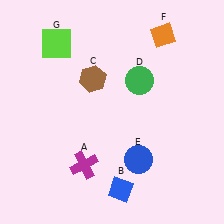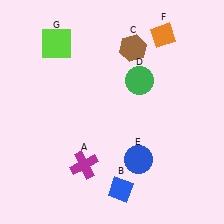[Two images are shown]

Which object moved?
The brown hexagon (C) moved right.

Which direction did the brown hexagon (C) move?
The brown hexagon (C) moved right.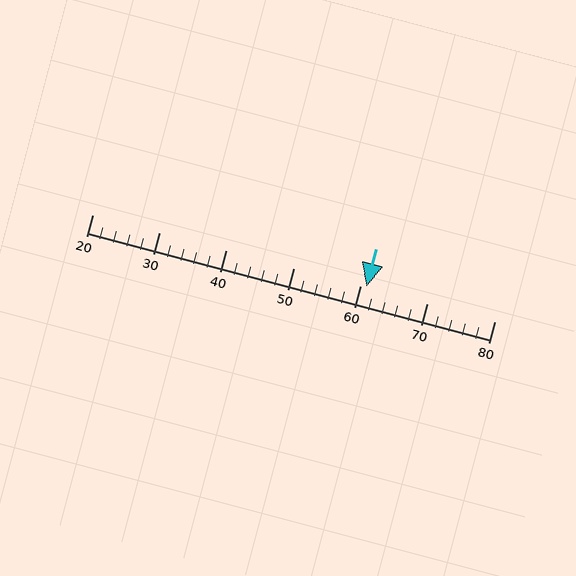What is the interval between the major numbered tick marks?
The major tick marks are spaced 10 units apart.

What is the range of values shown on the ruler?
The ruler shows values from 20 to 80.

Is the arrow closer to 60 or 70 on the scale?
The arrow is closer to 60.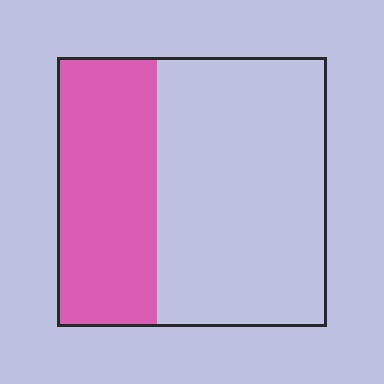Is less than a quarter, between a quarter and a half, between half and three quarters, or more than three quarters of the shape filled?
Between a quarter and a half.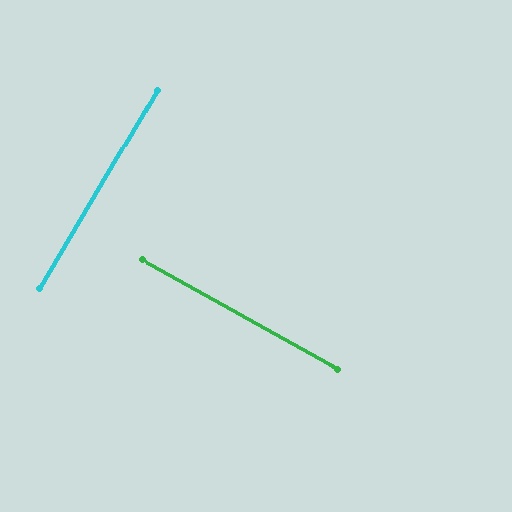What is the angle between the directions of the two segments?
Approximately 89 degrees.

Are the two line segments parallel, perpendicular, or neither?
Perpendicular — they meet at approximately 89°.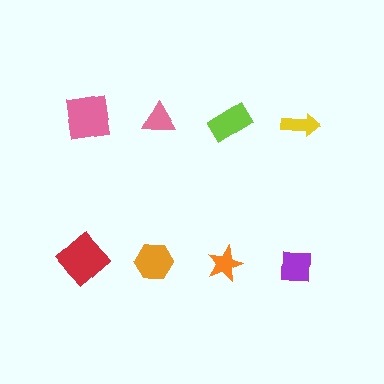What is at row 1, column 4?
A yellow arrow.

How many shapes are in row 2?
4 shapes.